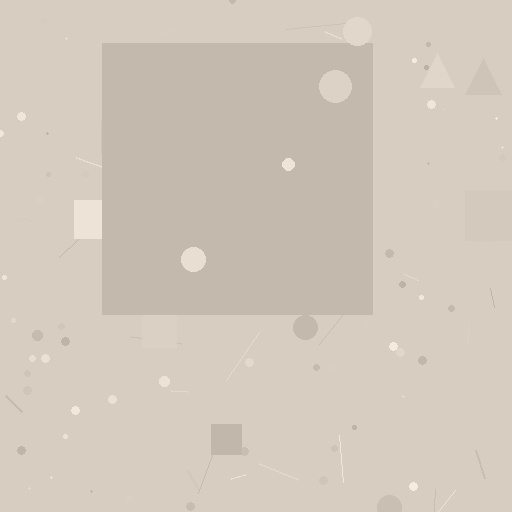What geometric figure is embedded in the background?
A square is embedded in the background.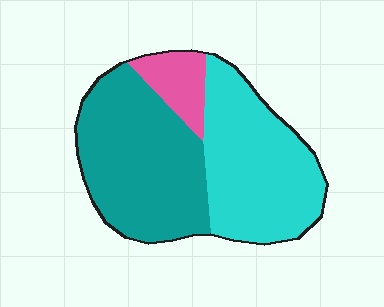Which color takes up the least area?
Pink, at roughly 10%.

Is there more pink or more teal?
Teal.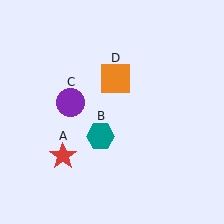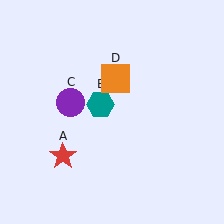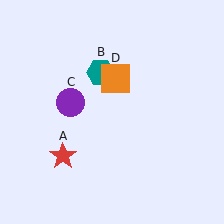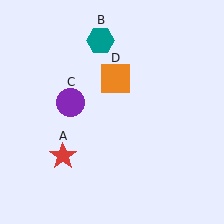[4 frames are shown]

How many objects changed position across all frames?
1 object changed position: teal hexagon (object B).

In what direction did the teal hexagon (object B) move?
The teal hexagon (object B) moved up.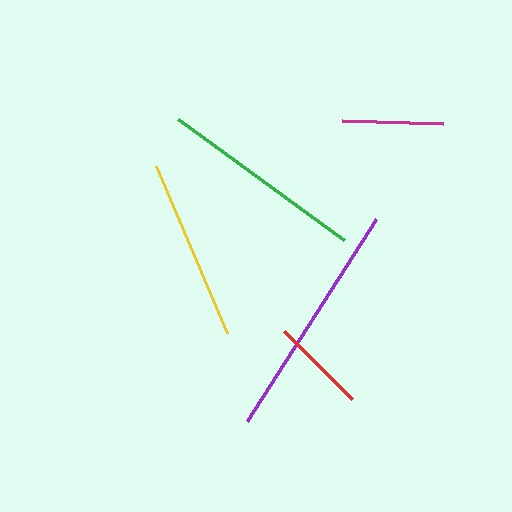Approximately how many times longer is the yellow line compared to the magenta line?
The yellow line is approximately 1.8 times the length of the magenta line.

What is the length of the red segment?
The red segment is approximately 96 pixels long.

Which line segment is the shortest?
The red line is the shortest at approximately 96 pixels.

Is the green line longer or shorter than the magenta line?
The green line is longer than the magenta line.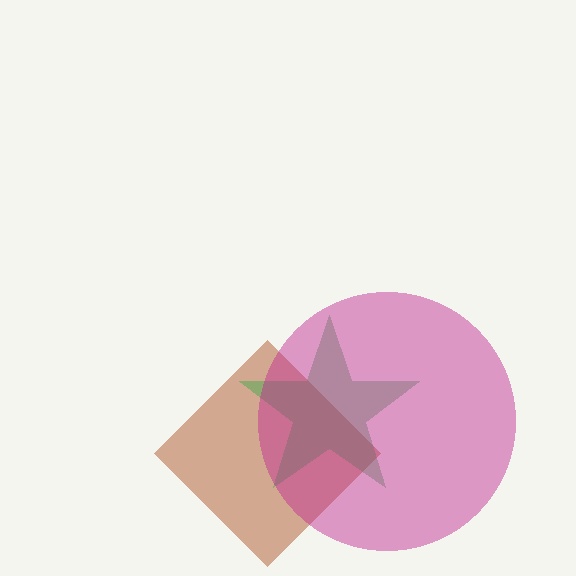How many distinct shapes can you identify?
There are 3 distinct shapes: a brown diamond, a green star, a magenta circle.